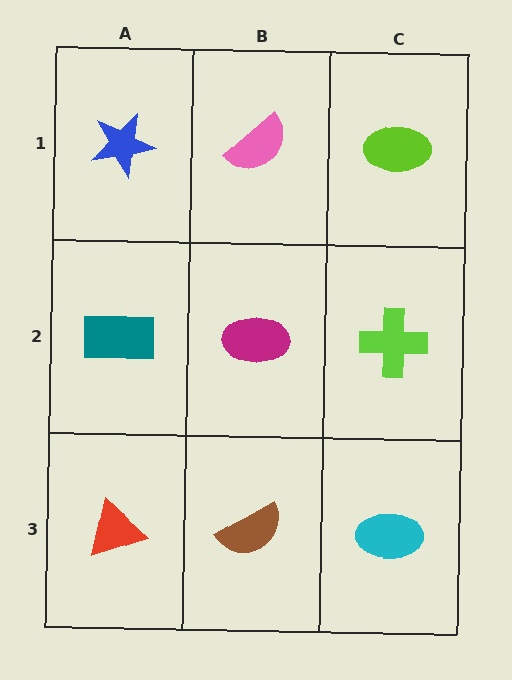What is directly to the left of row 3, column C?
A brown semicircle.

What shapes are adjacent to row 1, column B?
A magenta ellipse (row 2, column B), a blue star (row 1, column A), a lime ellipse (row 1, column C).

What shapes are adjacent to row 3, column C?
A lime cross (row 2, column C), a brown semicircle (row 3, column B).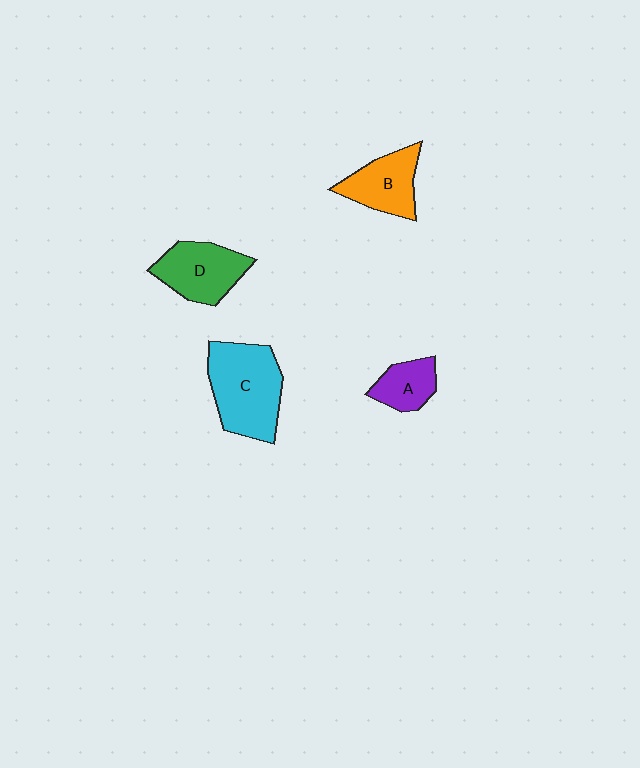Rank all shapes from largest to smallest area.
From largest to smallest: C (cyan), D (green), B (orange), A (purple).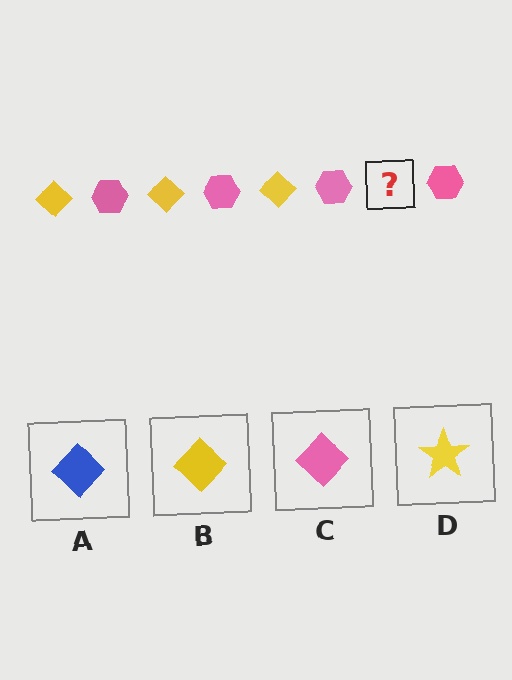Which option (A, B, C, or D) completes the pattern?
B.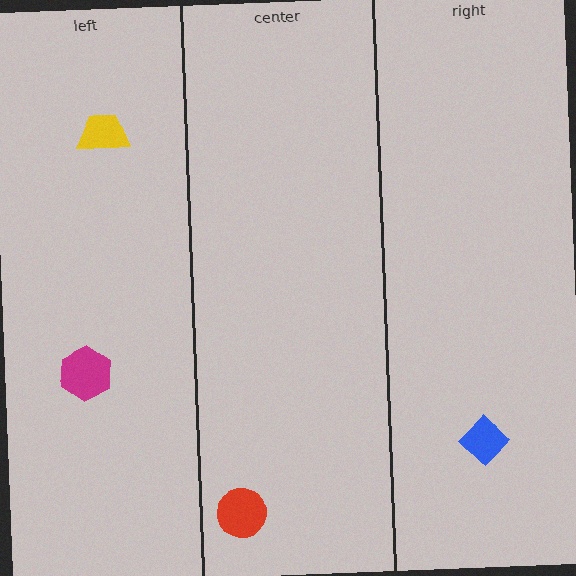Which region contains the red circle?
The center region.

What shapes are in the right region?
The blue diamond.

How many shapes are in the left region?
2.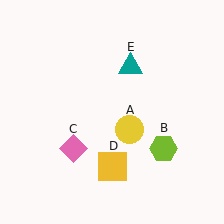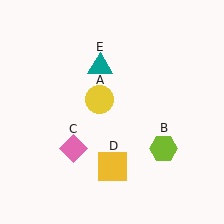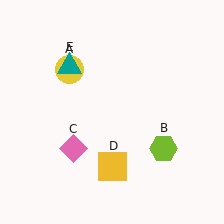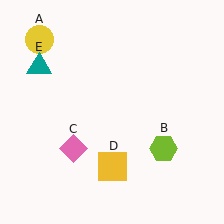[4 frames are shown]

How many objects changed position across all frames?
2 objects changed position: yellow circle (object A), teal triangle (object E).